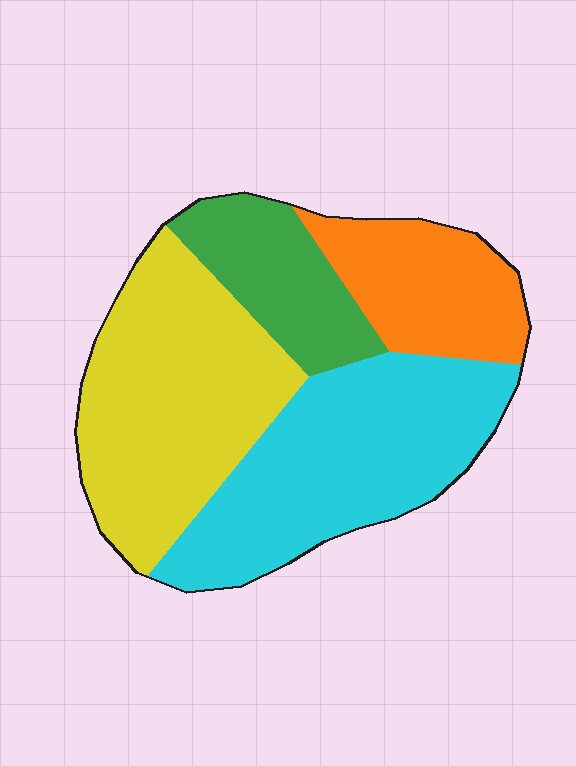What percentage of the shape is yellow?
Yellow takes up about one third (1/3) of the shape.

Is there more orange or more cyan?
Cyan.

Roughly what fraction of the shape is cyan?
Cyan covers about 35% of the shape.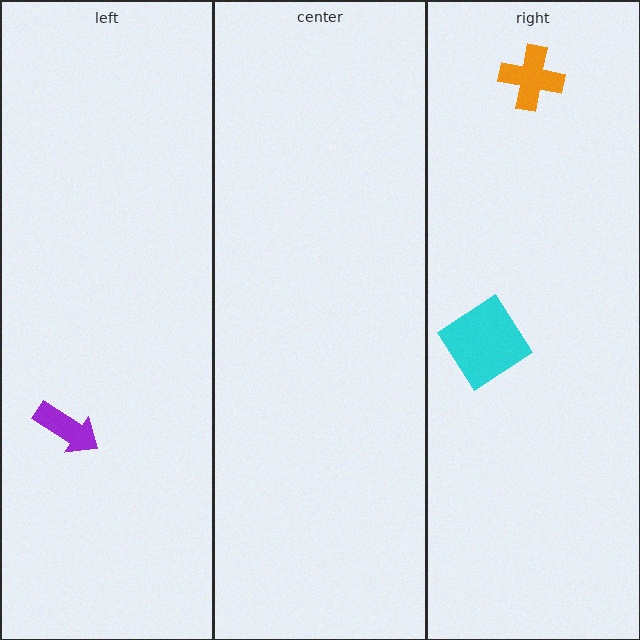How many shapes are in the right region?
2.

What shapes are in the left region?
The purple arrow.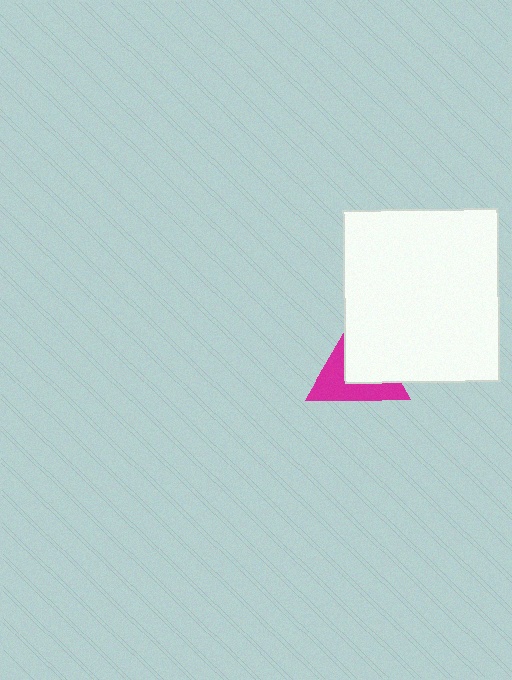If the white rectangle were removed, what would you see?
You would see the complete magenta triangle.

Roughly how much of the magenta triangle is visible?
About half of it is visible (roughly 48%).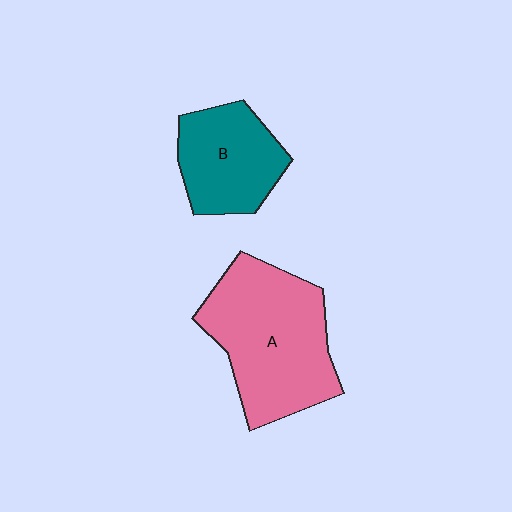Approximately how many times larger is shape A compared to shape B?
Approximately 1.6 times.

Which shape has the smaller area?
Shape B (teal).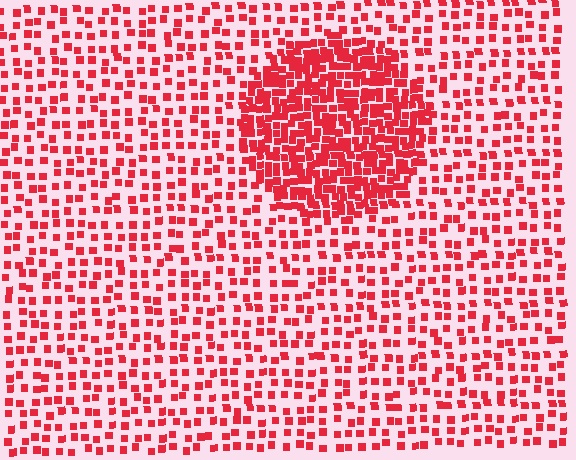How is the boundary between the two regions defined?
The boundary is defined by a change in element density (approximately 2.4x ratio). All elements are the same color, size, and shape.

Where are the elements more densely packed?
The elements are more densely packed inside the circle boundary.